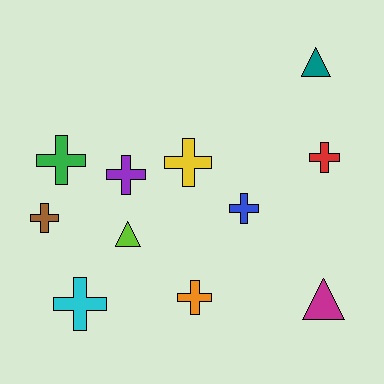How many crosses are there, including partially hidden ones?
There are 8 crosses.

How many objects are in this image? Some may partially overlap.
There are 11 objects.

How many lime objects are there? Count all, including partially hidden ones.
There is 1 lime object.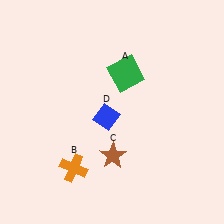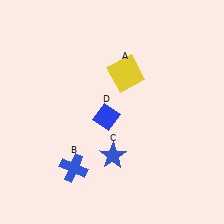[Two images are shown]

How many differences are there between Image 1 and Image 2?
There are 3 differences between the two images.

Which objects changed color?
A changed from green to yellow. B changed from orange to blue. C changed from brown to blue.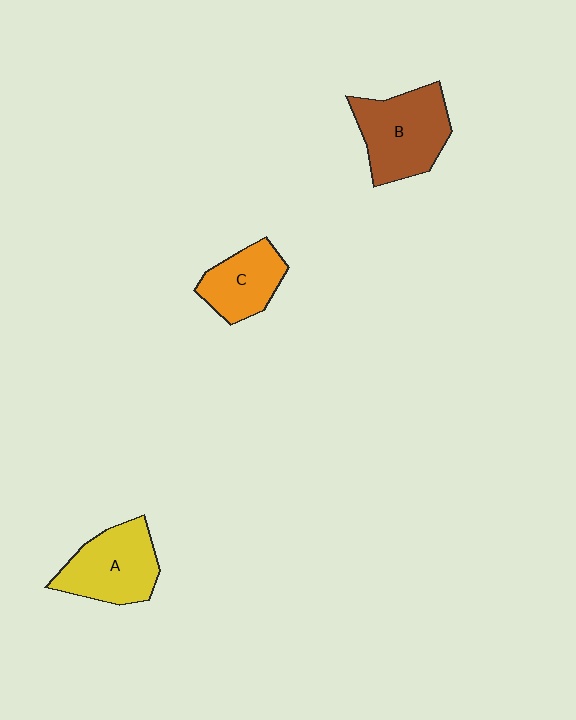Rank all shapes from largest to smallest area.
From largest to smallest: B (brown), A (yellow), C (orange).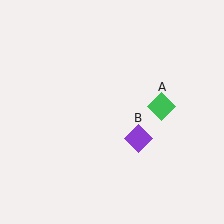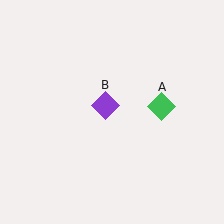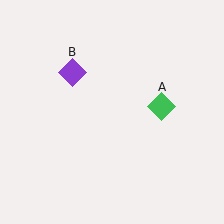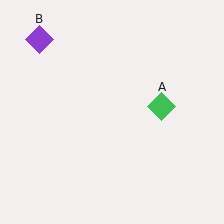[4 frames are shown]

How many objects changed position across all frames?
1 object changed position: purple diamond (object B).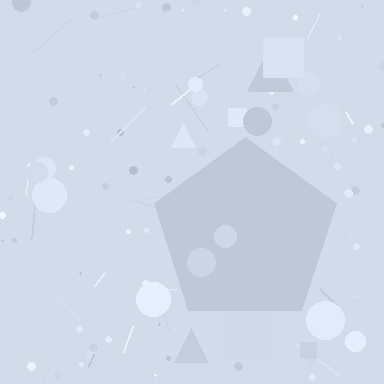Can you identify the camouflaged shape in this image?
The camouflaged shape is a pentagon.